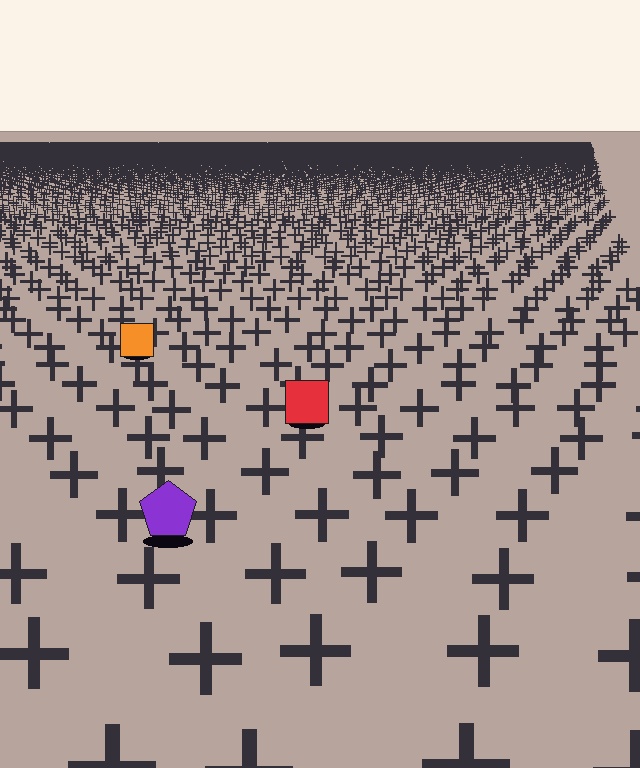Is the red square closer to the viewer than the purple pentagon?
No. The purple pentagon is closer — you can tell from the texture gradient: the ground texture is coarser near it.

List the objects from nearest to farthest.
From nearest to farthest: the purple pentagon, the red square, the orange square.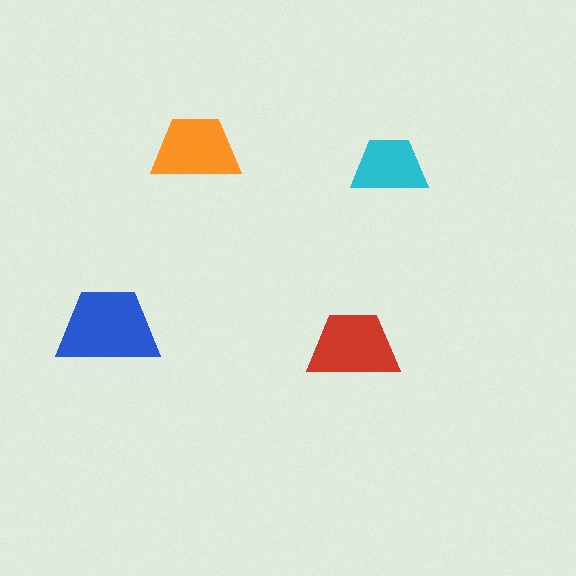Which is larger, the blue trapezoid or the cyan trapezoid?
The blue one.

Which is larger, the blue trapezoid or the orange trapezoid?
The blue one.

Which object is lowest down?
The red trapezoid is bottommost.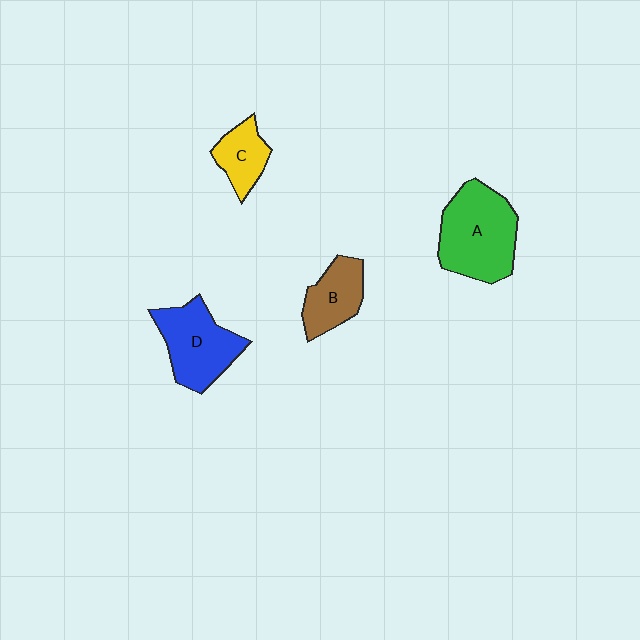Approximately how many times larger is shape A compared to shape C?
Approximately 2.2 times.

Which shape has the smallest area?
Shape C (yellow).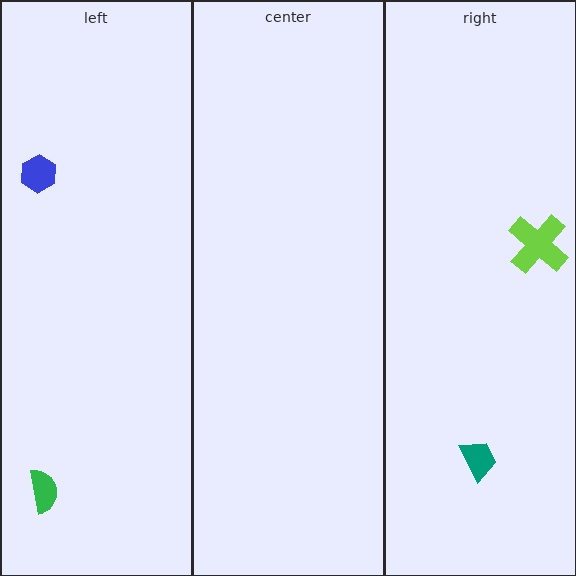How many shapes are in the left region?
2.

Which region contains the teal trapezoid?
The right region.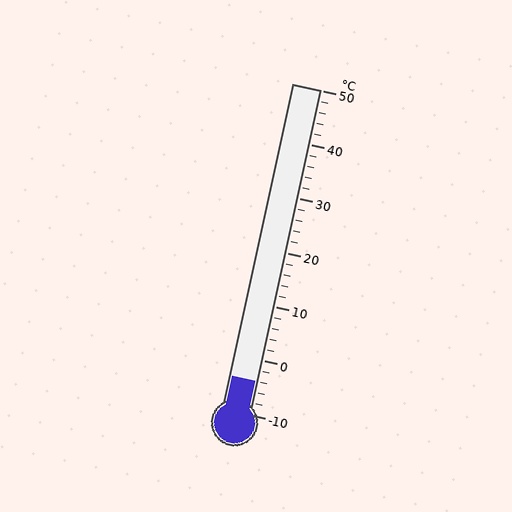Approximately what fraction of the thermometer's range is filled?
The thermometer is filled to approximately 10% of its range.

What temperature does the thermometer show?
The thermometer shows approximately -4°C.